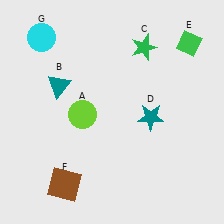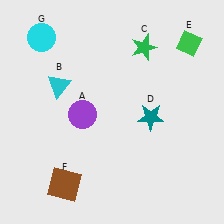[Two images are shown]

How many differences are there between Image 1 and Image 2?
There are 2 differences between the two images.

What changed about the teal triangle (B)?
In Image 1, B is teal. In Image 2, it changed to cyan.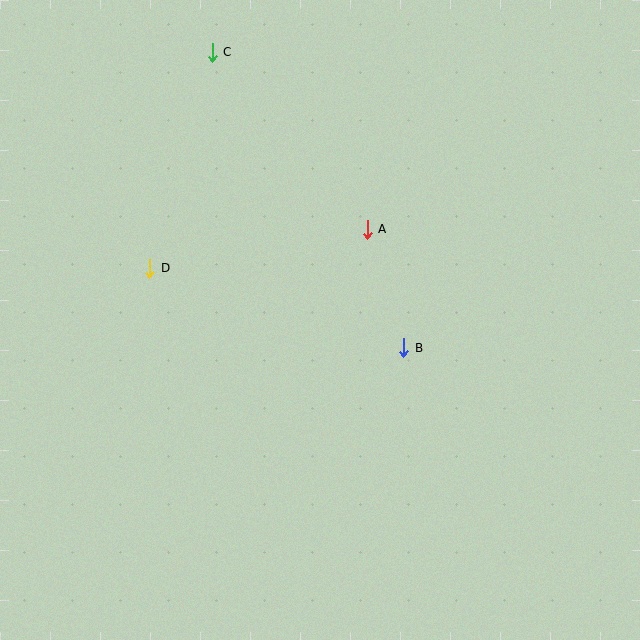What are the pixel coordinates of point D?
Point D is at (150, 268).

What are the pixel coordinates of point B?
Point B is at (404, 348).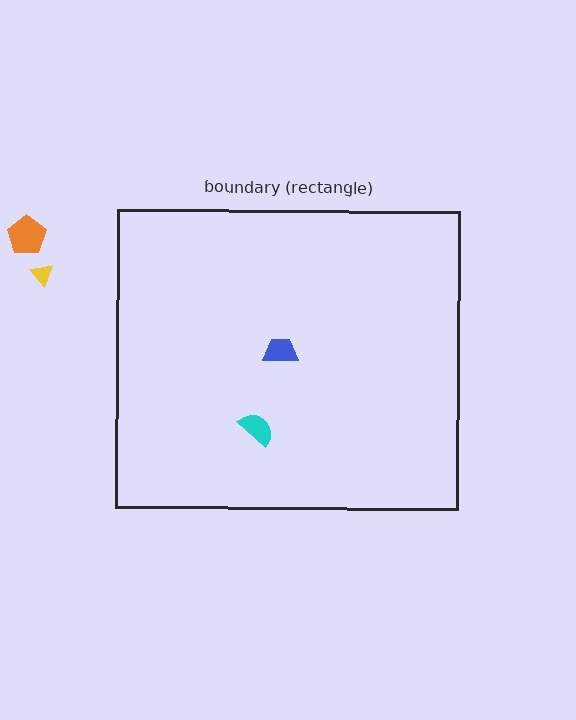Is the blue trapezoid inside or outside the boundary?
Inside.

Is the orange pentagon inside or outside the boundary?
Outside.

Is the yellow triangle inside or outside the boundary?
Outside.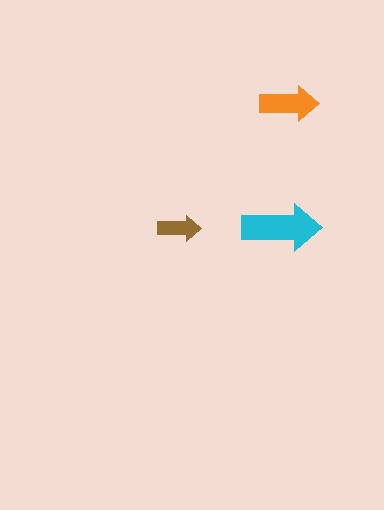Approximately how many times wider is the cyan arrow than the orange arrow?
About 1.5 times wider.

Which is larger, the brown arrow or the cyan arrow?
The cyan one.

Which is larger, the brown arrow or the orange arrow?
The orange one.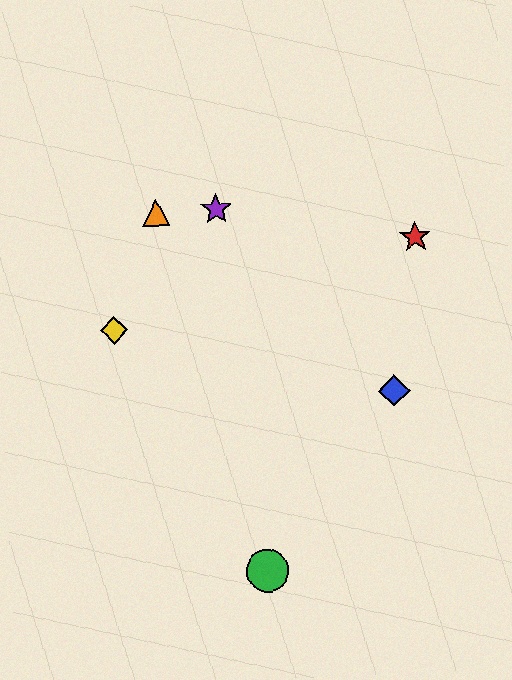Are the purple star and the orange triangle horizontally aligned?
Yes, both are at y≈209.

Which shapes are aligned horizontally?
The purple star, the orange triangle are aligned horizontally.